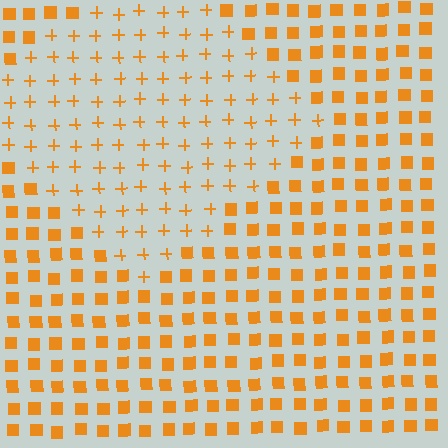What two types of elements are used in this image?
The image uses plus signs inside the diamond region and squares outside it.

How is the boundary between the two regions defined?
The boundary is defined by a change in element shape: plus signs inside vs. squares outside. All elements share the same color and spacing.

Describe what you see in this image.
The image is filled with small orange elements arranged in a uniform grid. A diamond-shaped region contains plus signs, while the surrounding area contains squares. The boundary is defined purely by the change in element shape.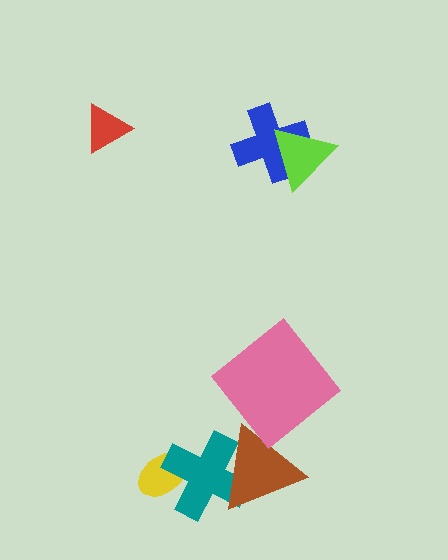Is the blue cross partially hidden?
Yes, it is partially covered by another shape.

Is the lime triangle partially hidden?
No, no other shape covers it.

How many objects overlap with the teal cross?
2 objects overlap with the teal cross.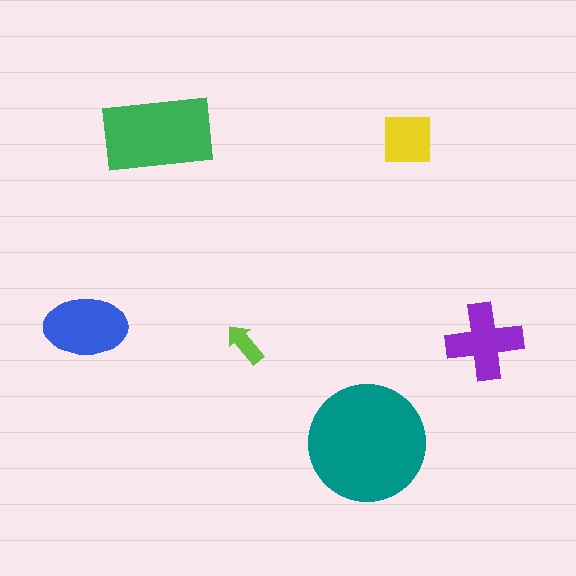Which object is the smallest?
The lime arrow.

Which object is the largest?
The teal circle.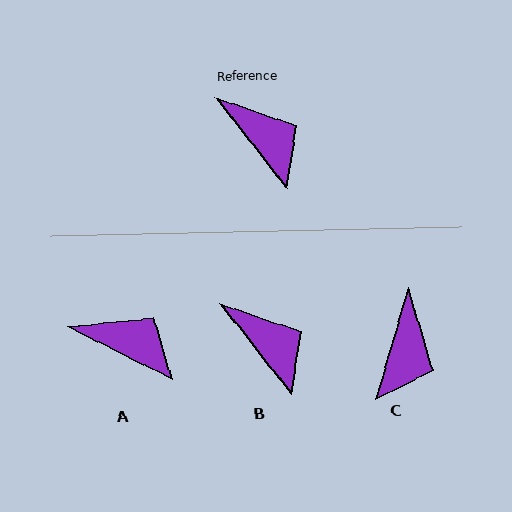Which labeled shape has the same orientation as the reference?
B.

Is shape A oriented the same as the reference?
No, it is off by about 25 degrees.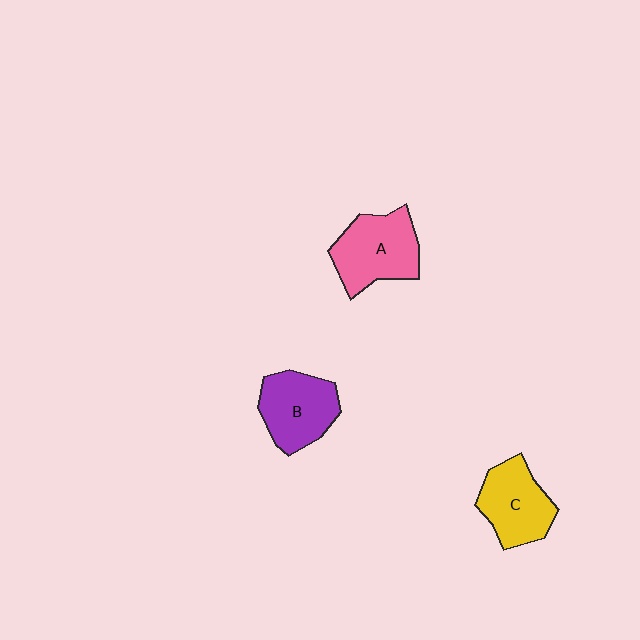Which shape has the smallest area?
Shape C (yellow).